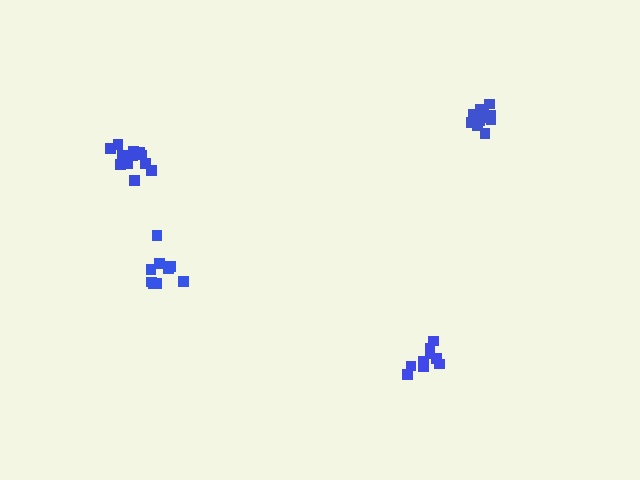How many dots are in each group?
Group 1: 9 dots, Group 2: 9 dots, Group 3: 12 dots, Group 4: 11 dots (41 total).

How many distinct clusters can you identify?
There are 4 distinct clusters.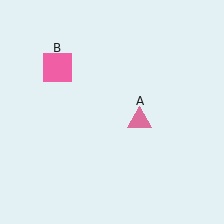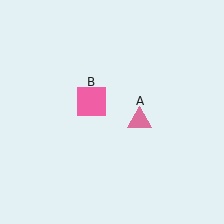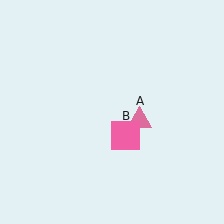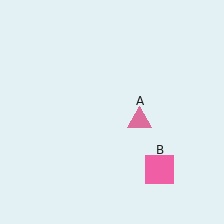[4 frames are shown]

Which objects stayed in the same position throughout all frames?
Pink triangle (object A) remained stationary.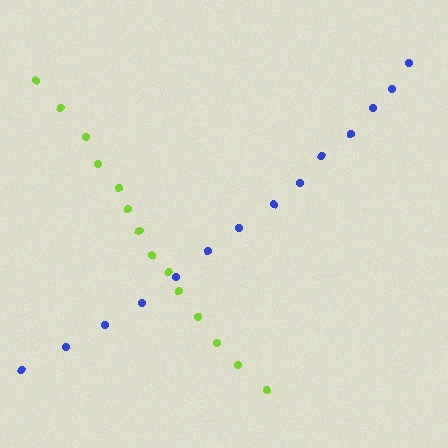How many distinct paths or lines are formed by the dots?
There are 2 distinct paths.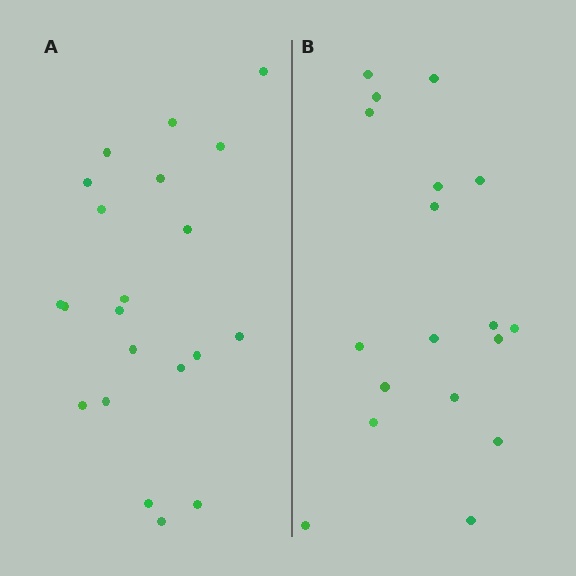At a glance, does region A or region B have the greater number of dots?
Region A (the left region) has more dots.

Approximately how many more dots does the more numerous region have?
Region A has just a few more — roughly 2 or 3 more dots than region B.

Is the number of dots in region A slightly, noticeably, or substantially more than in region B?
Region A has only slightly more — the two regions are fairly close. The ratio is roughly 1.2 to 1.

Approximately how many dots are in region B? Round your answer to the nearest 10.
About 20 dots. (The exact count is 18, which rounds to 20.)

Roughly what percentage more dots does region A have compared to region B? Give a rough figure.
About 15% more.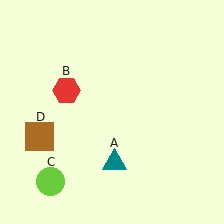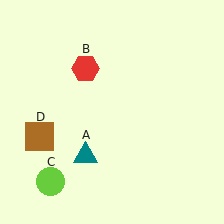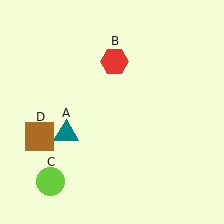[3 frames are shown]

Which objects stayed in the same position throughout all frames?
Lime circle (object C) and brown square (object D) remained stationary.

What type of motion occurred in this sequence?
The teal triangle (object A), red hexagon (object B) rotated clockwise around the center of the scene.